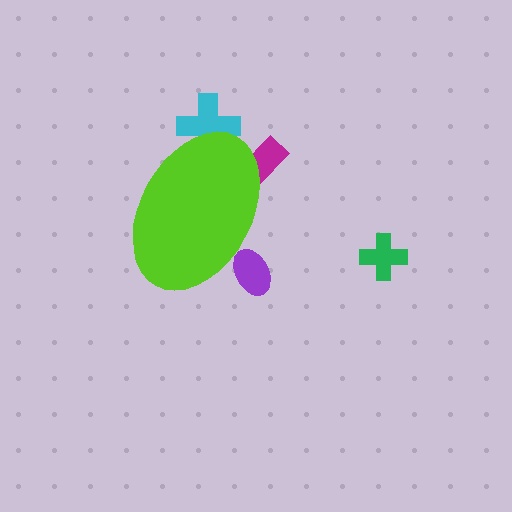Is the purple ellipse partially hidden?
Yes, the purple ellipse is partially hidden behind the lime ellipse.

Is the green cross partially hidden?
No, the green cross is fully visible.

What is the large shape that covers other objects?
A lime ellipse.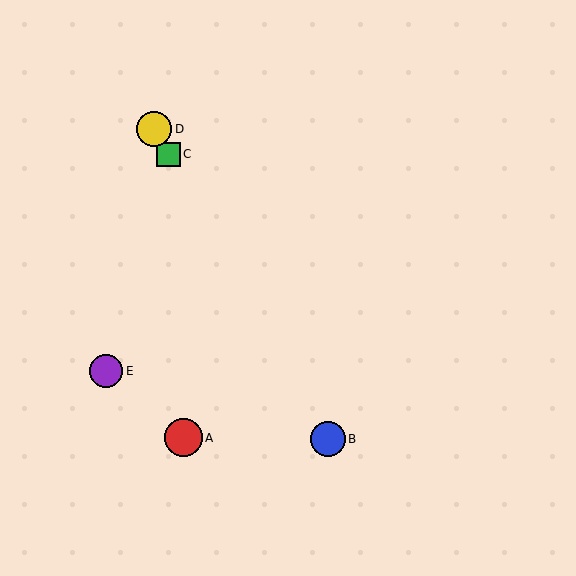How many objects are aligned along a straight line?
3 objects (B, C, D) are aligned along a straight line.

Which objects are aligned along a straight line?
Objects B, C, D are aligned along a straight line.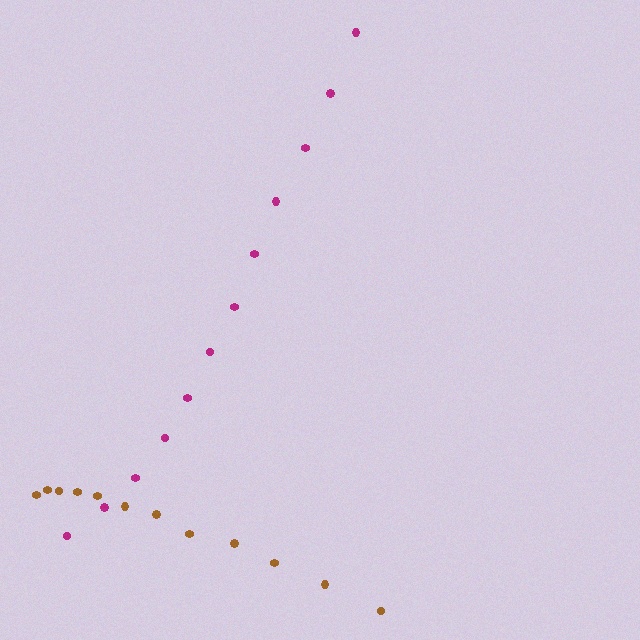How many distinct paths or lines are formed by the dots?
There are 2 distinct paths.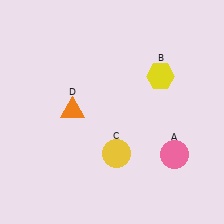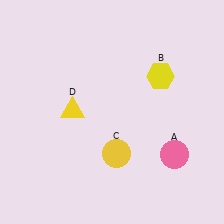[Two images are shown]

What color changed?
The triangle (D) changed from orange in Image 1 to yellow in Image 2.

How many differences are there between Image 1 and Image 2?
There is 1 difference between the two images.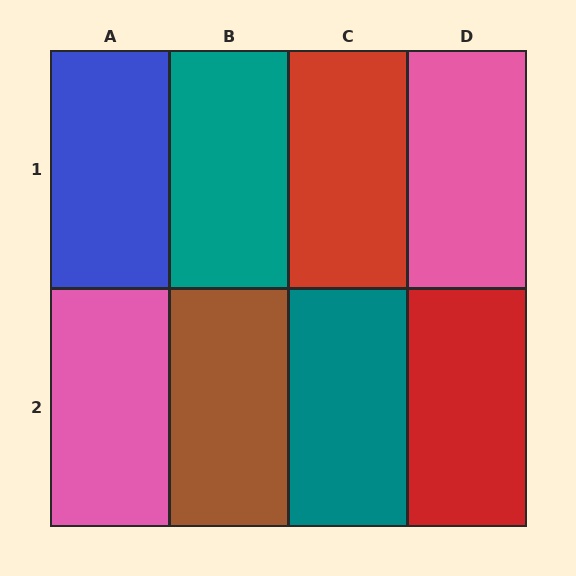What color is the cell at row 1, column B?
Teal.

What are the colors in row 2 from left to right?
Pink, brown, teal, red.